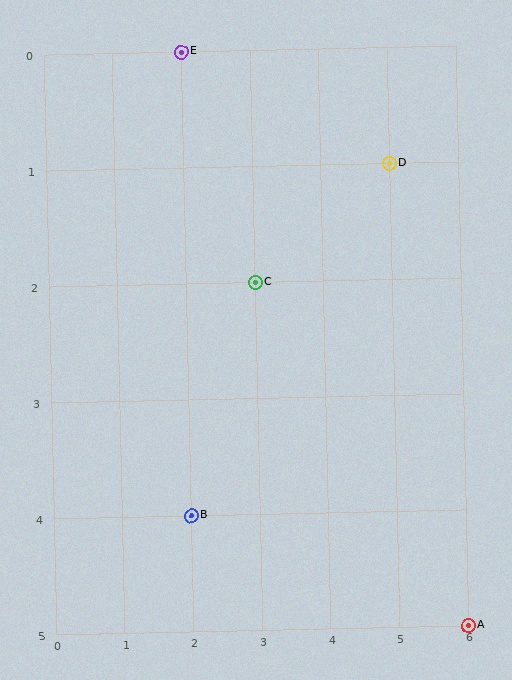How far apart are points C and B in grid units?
Points C and B are 1 column and 2 rows apart (about 2.2 grid units diagonally).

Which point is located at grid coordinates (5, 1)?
Point D is at (5, 1).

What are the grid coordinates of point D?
Point D is at grid coordinates (5, 1).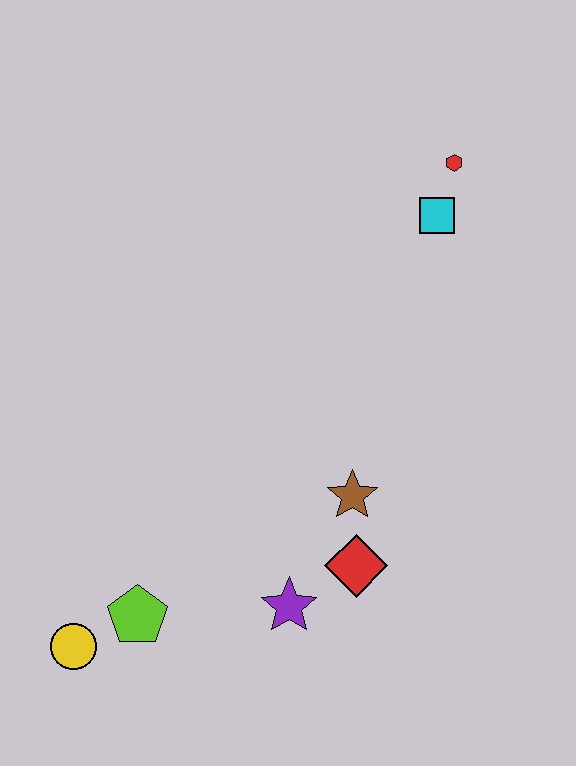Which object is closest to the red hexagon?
The cyan square is closest to the red hexagon.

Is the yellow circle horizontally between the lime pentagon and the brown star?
No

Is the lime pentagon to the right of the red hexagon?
No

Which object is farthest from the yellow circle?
The red hexagon is farthest from the yellow circle.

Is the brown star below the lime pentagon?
No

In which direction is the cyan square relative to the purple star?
The cyan square is above the purple star.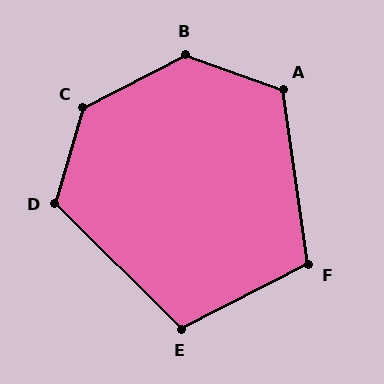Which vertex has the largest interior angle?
C, at approximately 134 degrees.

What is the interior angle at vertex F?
Approximately 109 degrees (obtuse).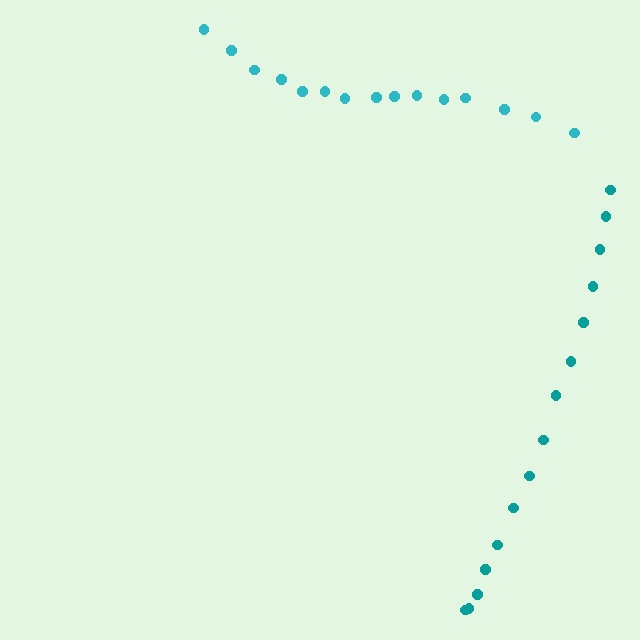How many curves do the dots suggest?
There are 2 distinct paths.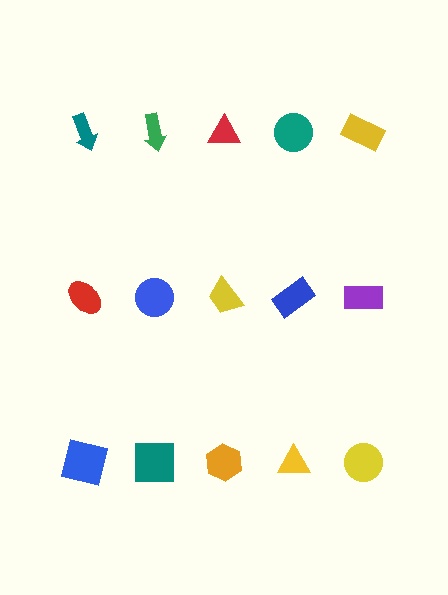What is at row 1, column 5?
A yellow rectangle.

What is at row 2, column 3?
A yellow trapezoid.